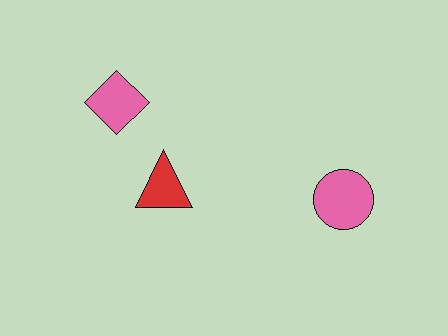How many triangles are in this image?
There is 1 triangle.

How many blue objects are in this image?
There are no blue objects.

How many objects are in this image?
There are 3 objects.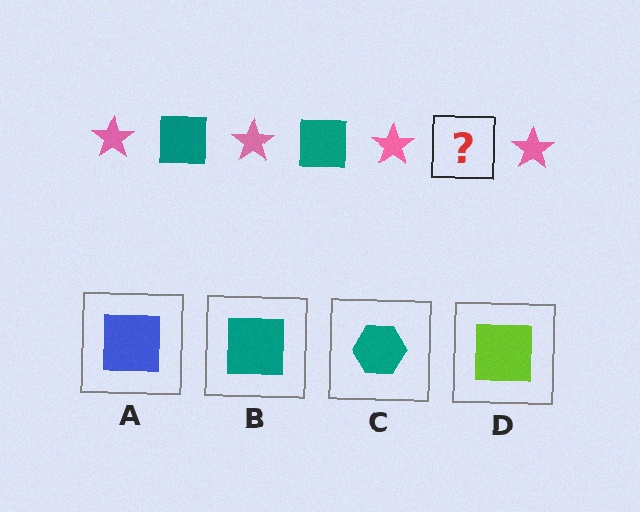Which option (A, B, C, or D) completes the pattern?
B.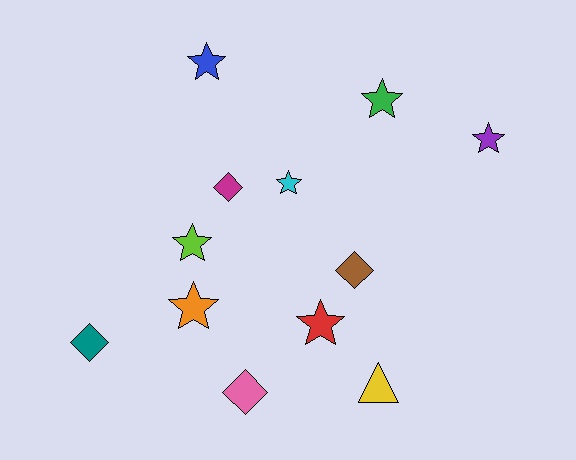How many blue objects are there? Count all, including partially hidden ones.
There is 1 blue object.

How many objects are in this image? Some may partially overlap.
There are 12 objects.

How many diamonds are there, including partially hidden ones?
There are 4 diamonds.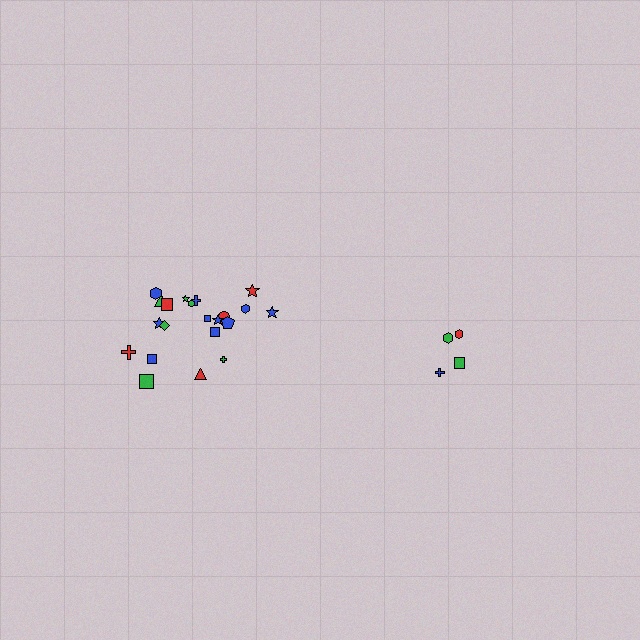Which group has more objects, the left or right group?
The left group.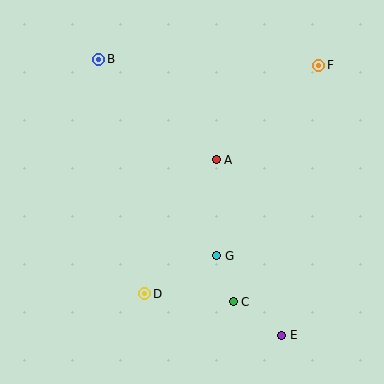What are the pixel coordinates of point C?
Point C is at (233, 302).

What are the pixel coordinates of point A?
Point A is at (216, 160).